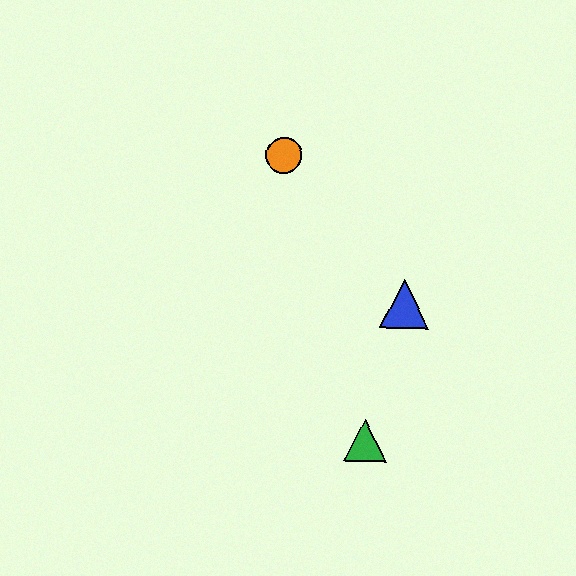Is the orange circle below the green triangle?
No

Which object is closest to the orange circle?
The blue triangle is closest to the orange circle.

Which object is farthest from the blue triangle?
The orange circle is farthest from the blue triangle.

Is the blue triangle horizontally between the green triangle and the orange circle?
No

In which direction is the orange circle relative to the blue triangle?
The orange circle is above the blue triangle.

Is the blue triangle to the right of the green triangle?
Yes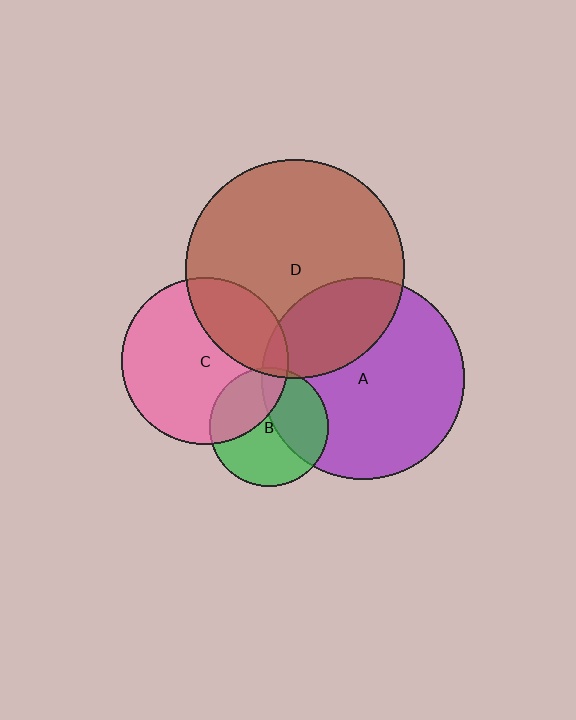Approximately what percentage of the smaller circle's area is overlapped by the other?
Approximately 30%.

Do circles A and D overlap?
Yes.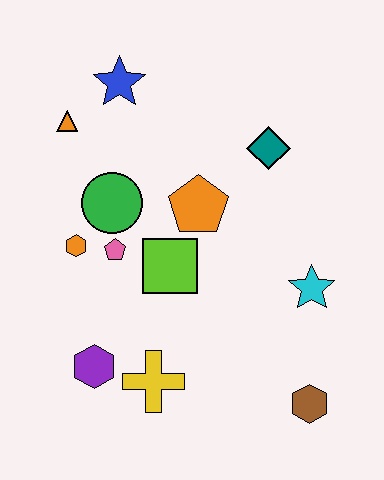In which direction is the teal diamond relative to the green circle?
The teal diamond is to the right of the green circle.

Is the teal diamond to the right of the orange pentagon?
Yes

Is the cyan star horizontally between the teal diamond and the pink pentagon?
No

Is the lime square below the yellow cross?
No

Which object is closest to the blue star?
The orange triangle is closest to the blue star.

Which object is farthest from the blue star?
The brown hexagon is farthest from the blue star.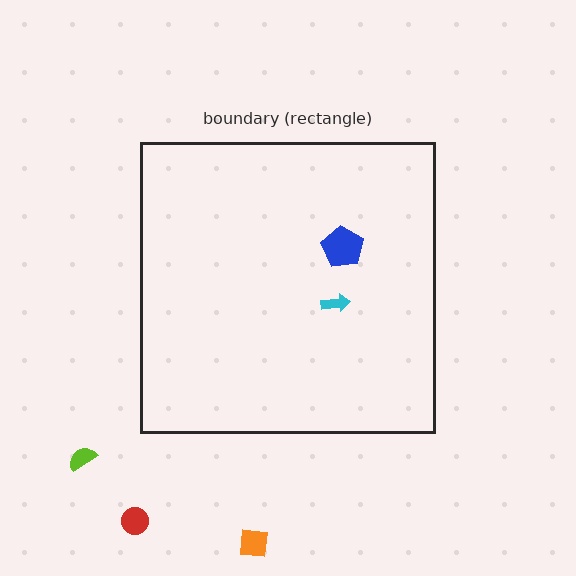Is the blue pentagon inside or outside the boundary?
Inside.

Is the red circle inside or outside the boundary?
Outside.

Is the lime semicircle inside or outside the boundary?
Outside.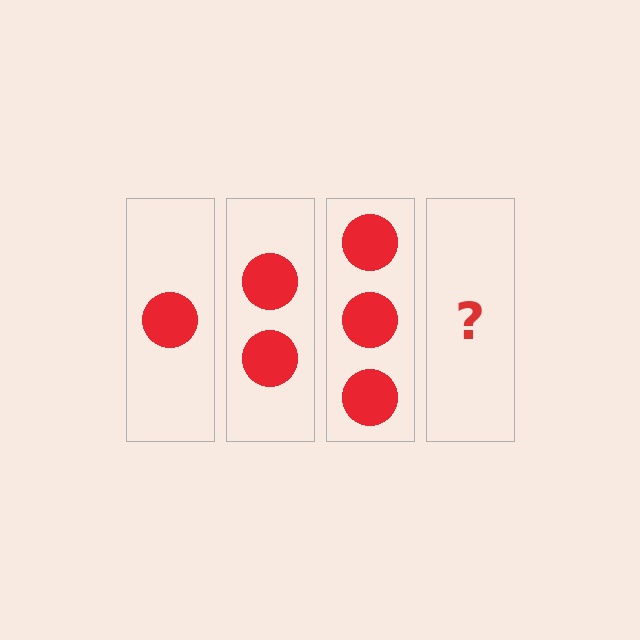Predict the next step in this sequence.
The next step is 4 circles.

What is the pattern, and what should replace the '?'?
The pattern is that each step adds one more circle. The '?' should be 4 circles.